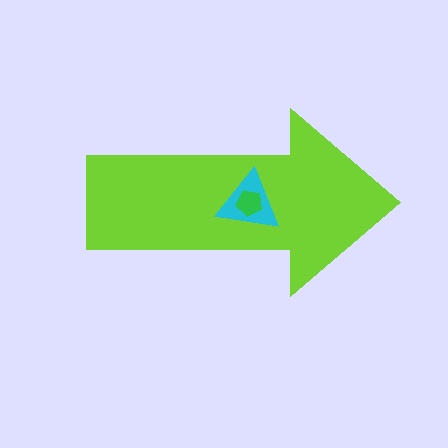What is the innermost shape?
The green pentagon.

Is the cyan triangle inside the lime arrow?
Yes.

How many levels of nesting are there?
3.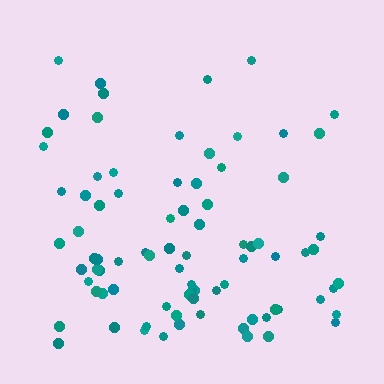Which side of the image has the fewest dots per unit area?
The top.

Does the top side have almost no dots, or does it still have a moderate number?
Still a moderate number, just noticeably fewer than the bottom.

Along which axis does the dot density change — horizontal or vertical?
Vertical.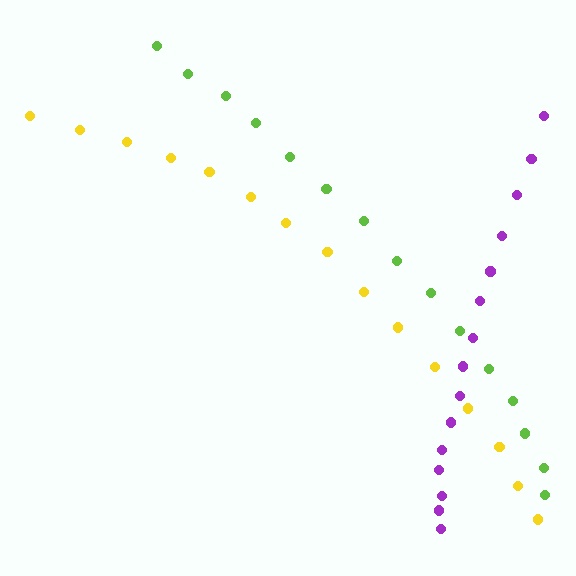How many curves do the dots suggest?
There are 3 distinct paths.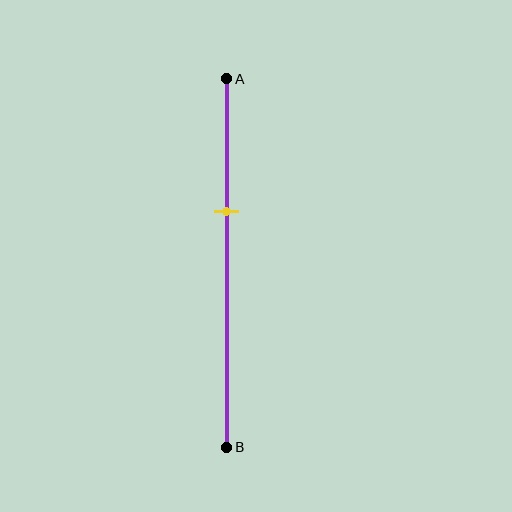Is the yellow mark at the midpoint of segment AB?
No, the mark is at about 35% from A, not at the 50% midpoint.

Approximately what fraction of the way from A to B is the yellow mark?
The yellow mark is approximately 35% of the way from A to B.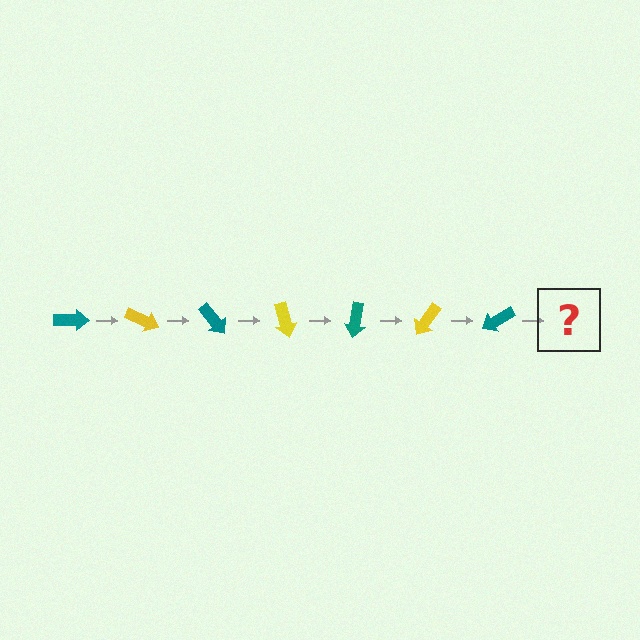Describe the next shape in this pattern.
It should be a yellow arrow, rotated 175 degrees from the start.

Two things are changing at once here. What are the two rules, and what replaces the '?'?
The two rules are that it rotates 25 degrees each step and the color cycles through teal and yellow. The '?' should be a yellow arrow, rotated 175 degrees from the start.